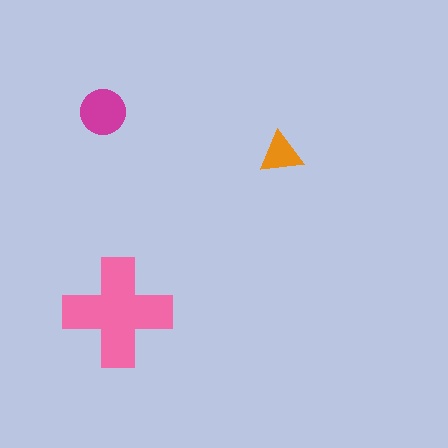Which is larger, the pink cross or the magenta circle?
The pink cross.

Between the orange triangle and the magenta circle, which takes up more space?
The magenta circle.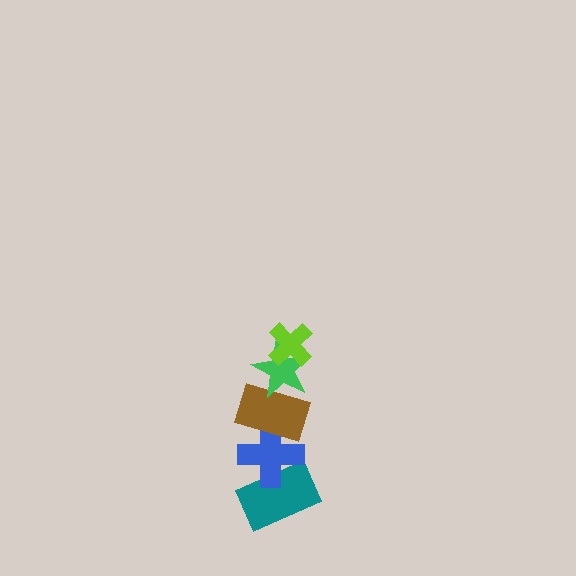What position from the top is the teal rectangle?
The teal rectangle is 5th from the top.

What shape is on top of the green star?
The lime cross is on top of the green star.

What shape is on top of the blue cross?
The brown rectangle is on top of the blue cross.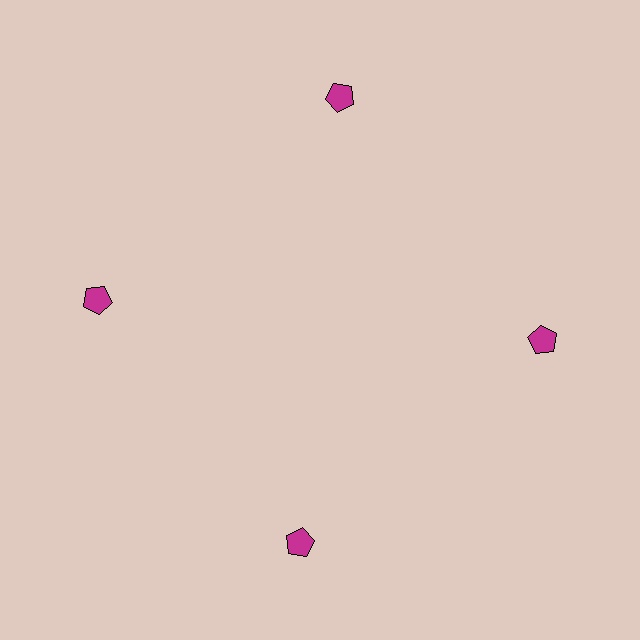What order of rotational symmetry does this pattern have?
This pattern has 4-fold rotational symmetry.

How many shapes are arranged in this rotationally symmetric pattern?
There are 4 shapes, arranged in 4 groups of 1.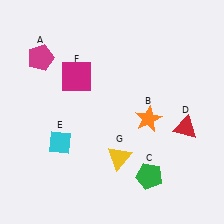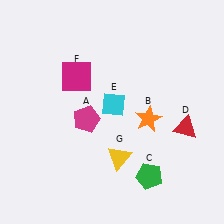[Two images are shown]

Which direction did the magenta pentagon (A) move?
The magenta pentagon (A) moved down.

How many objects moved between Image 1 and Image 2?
2 objects moved between the two images.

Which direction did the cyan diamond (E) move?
The cyan diamond (E) moved right.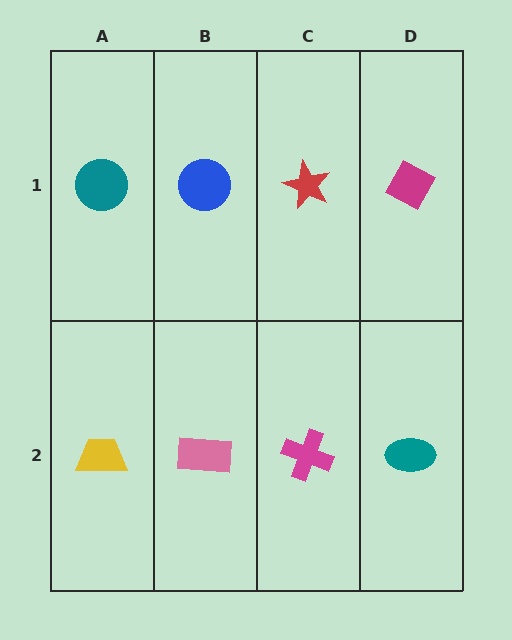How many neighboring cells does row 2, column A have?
2.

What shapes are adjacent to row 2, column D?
A magenta diamond (row 1, column D), a magenta cross (row 2, column C).